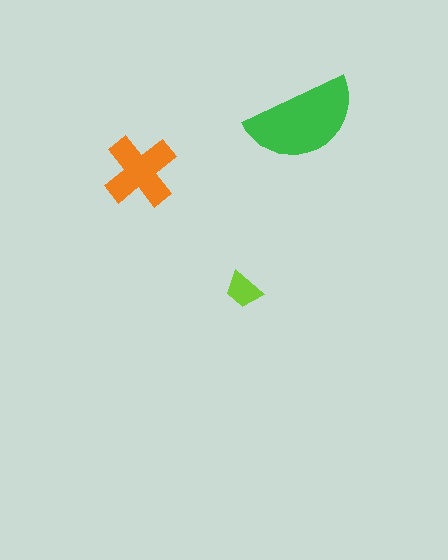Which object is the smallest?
The lime trapezoid.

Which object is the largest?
The green semicircle.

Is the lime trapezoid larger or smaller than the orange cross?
Smaller.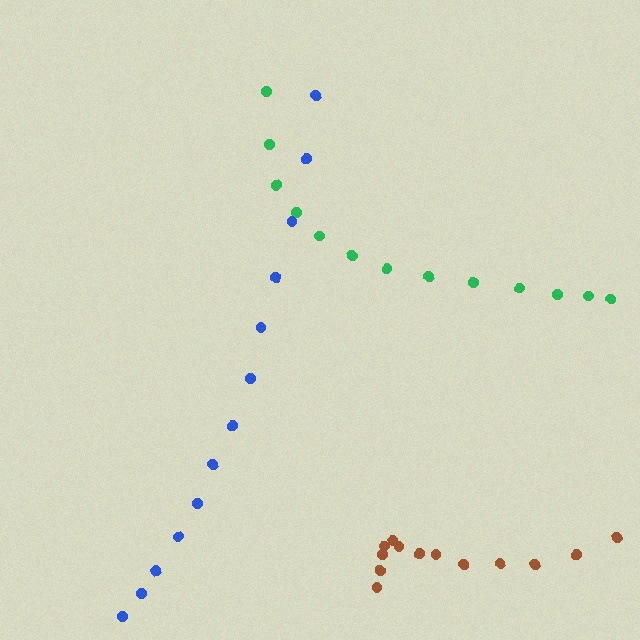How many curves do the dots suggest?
There are 3 distinct paths.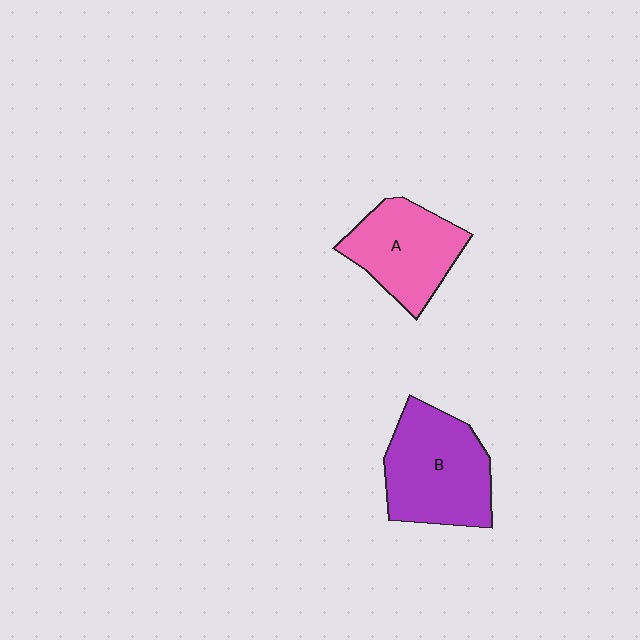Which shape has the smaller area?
Shape A (pink).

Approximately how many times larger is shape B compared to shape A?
Approximately 1.2 times.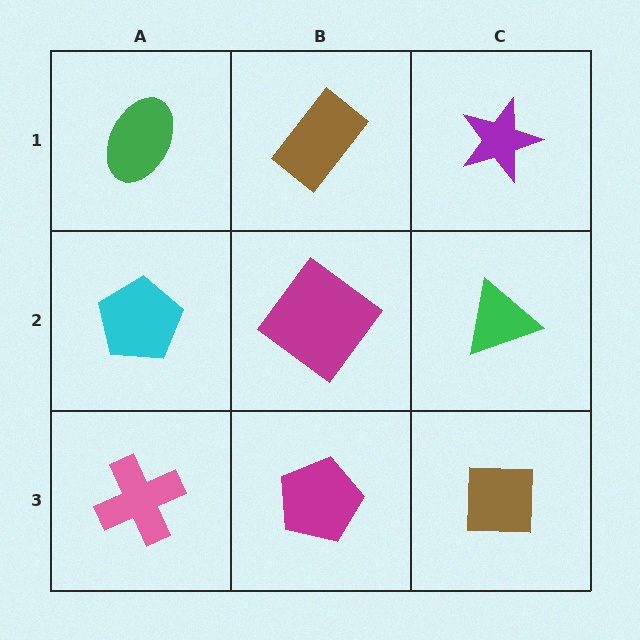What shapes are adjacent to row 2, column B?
A brown rectangle (row 1, column B), a magenta pentagon (row 3, column B), a cyan pentagon (row 2, column A), a green triangle (row 2, column C).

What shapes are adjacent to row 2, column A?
A green ellipse (row 1, column A), a pink cross (row 3, column A), a magenta diamond (row 2, column B).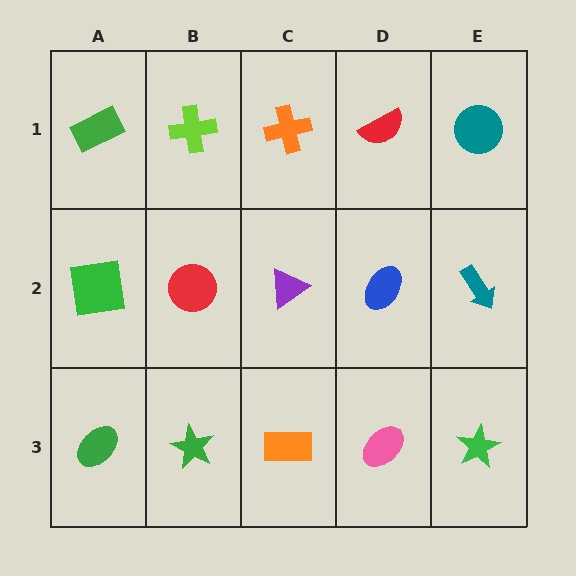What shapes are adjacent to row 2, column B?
A lime cross (row 1, column B), a green star (row 3, column B), a green square (row 2, column A), a purple triangle (row 2, column C).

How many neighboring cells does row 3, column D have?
3.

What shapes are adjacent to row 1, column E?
A teal arrow (row 2, column E), a red semicircle (row 1, column D).